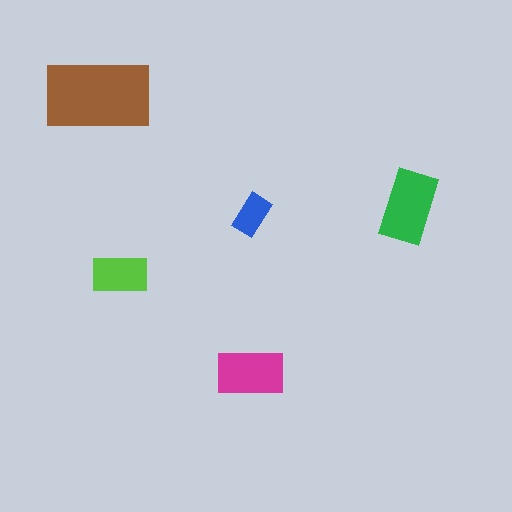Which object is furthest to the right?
The green rectangle is rightmost.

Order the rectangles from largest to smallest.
the brown one, the green one, the magenta one, the lime one, the blue one.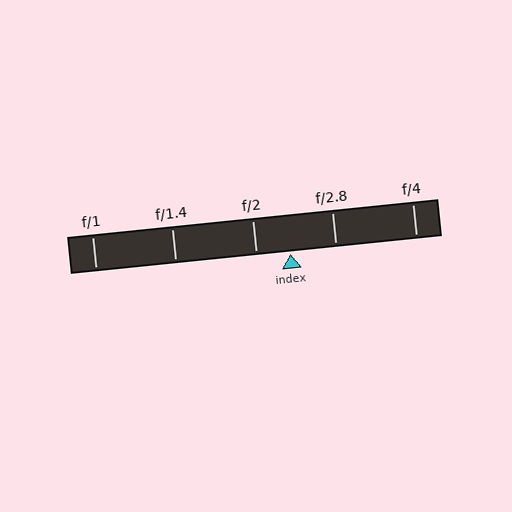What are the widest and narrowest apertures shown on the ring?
The widest aperture shown is f/1 and the narrowest is f/4.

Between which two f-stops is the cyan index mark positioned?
The index mark is between f/2 and f/2.8.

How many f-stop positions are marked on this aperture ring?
There are 5 f-stop positions marked.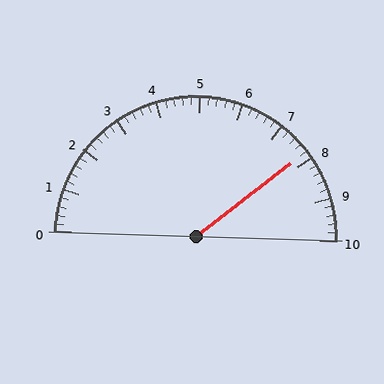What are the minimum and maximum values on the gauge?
The gauge ranges from 0 to 10.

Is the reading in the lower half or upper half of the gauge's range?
The reading is in the upper half of the range (0 to 10).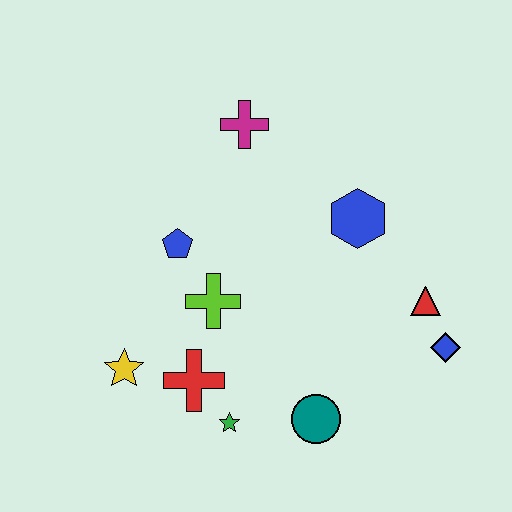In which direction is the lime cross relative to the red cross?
The lime cross is above the red cross.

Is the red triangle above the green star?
Yes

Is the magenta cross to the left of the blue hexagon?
Yes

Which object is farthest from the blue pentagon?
The blue diamond is farthest from the blue pentagon.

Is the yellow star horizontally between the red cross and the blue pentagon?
No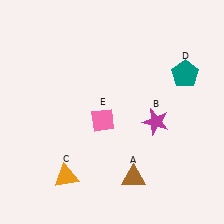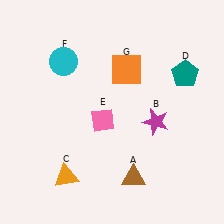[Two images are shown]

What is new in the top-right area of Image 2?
An orange square (G) was added in the top-right area of Image 2.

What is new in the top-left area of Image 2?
A cyan circle (F) was added in the top-left area of Image 2.